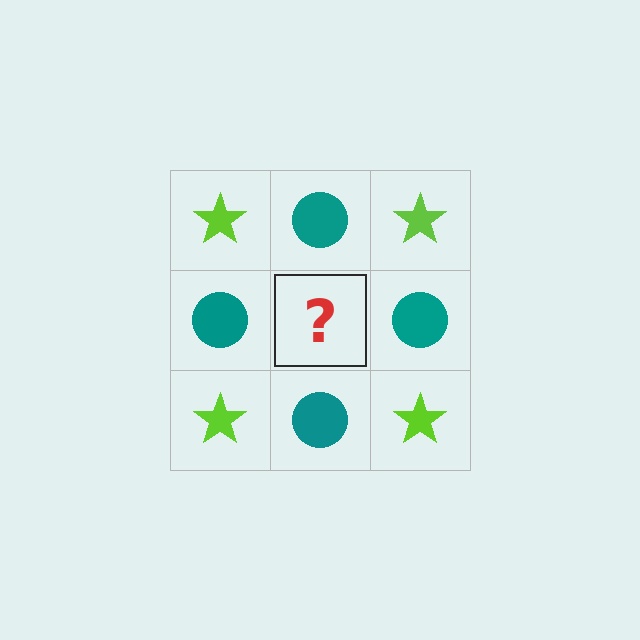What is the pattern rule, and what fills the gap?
The rule is that it alternates lime star and teal circle in a checkerboard pattern. The gap should be filled with a lime star.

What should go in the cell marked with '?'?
The missing cell should contain a lime star.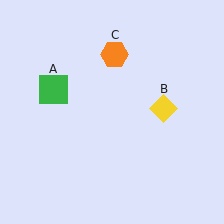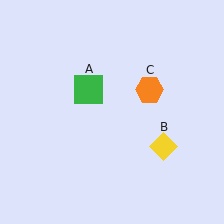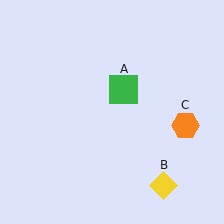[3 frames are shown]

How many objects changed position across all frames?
3 objects changed position: green square (object A), yellow diamond (object B), orange hexagon (object C).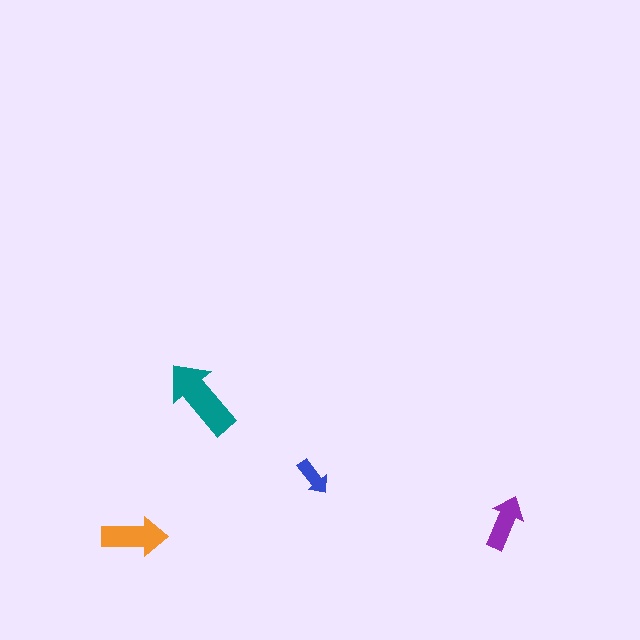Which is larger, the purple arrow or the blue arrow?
The purple one.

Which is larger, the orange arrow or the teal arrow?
The teal one.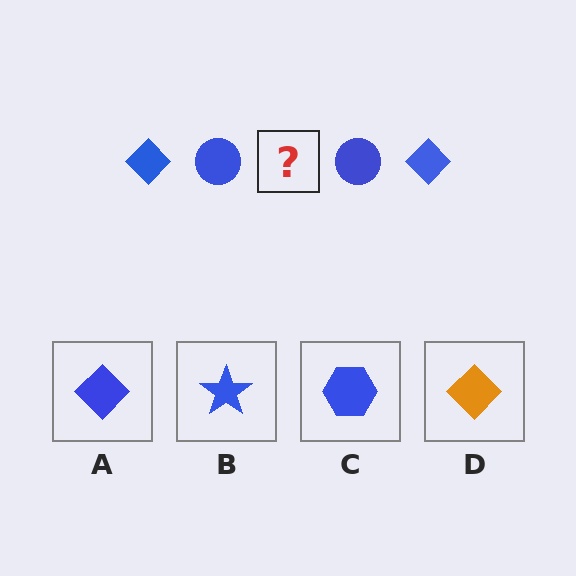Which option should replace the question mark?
Option A.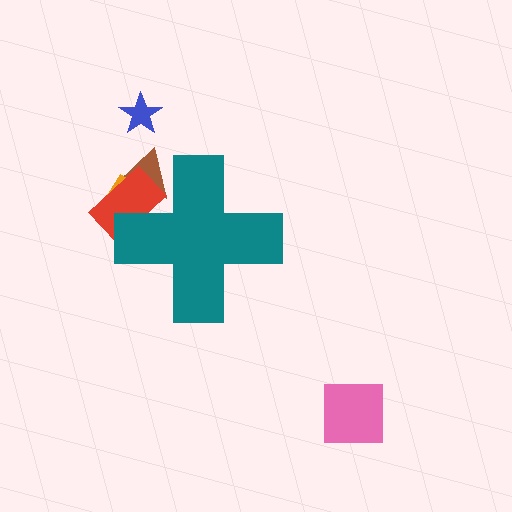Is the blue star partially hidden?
No, the blue star is fully visible.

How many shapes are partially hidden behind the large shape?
3 shapes are partially hidden.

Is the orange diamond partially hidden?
Yes, the orange diamond is partially hidden behind the teal cross.